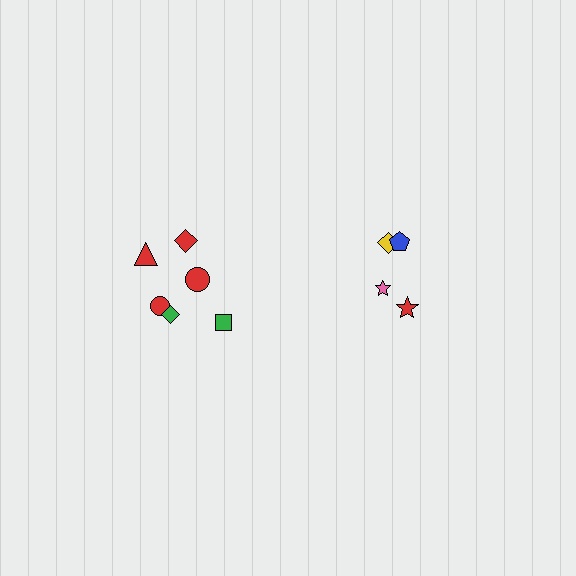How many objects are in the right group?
There are 4 objects.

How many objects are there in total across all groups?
There are 10 objects.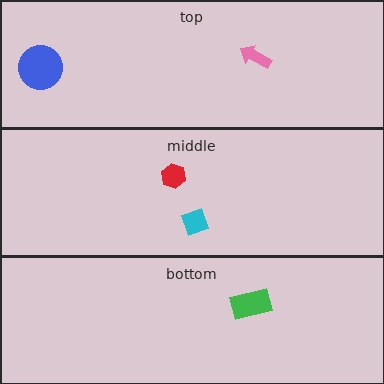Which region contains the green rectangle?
The bottom region.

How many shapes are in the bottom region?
1.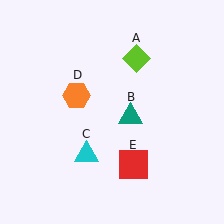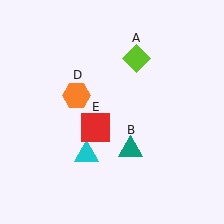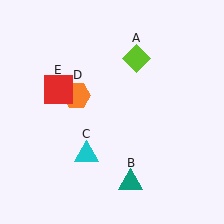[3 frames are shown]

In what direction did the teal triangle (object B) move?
The teal triangle (object B) moved down.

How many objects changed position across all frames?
2 objects changed position: teal triangle (object B), red square (object E).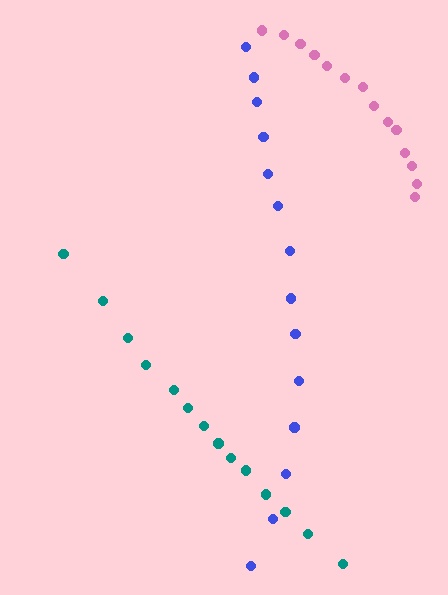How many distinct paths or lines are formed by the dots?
There are 3 distinct paths.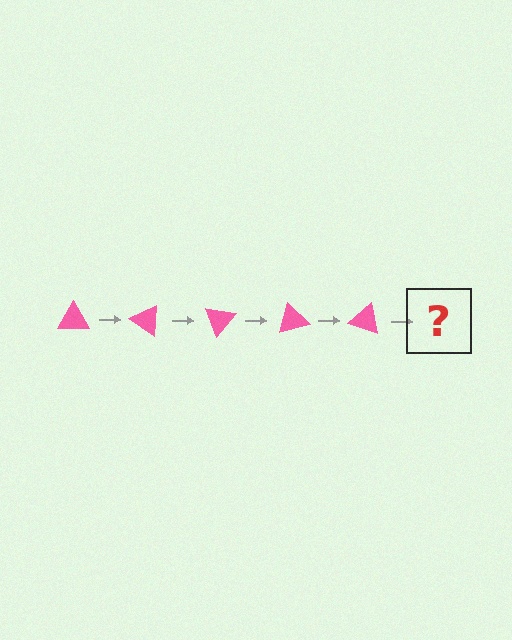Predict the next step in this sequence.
The next step is a pink triangle rotated 175 degrees.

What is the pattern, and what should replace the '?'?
The pattern is that the triangle rotates 35 degrees each step. The '?' should be a pink triangle rotated 175 degrees.